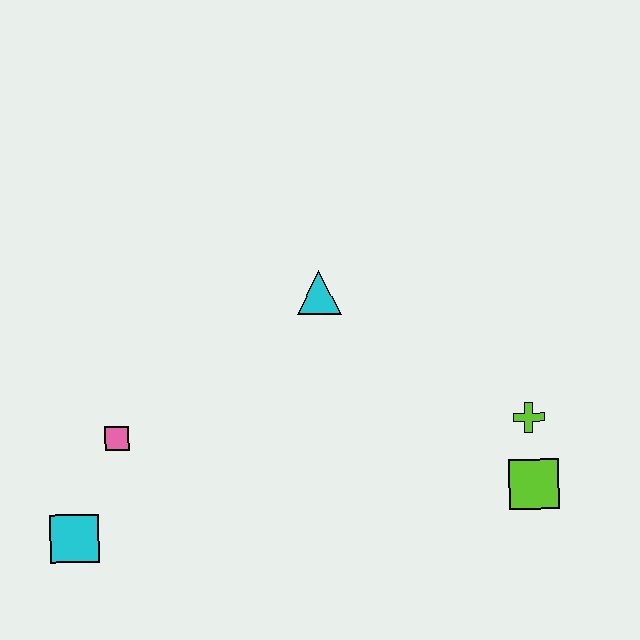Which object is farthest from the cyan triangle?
The cyan square is farthest from the cyan triangle.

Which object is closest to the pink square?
The cyan square is closest to the pink square.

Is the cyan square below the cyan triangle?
Yes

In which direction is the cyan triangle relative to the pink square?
The cyan triangle is to the right of the pink square.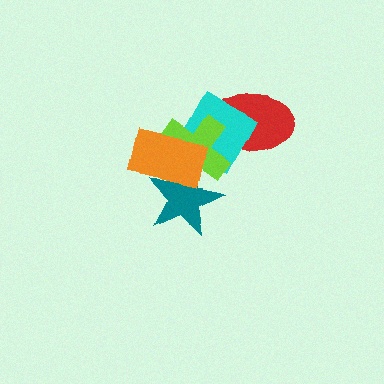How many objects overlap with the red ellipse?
2 objects overlap with the red ellipse.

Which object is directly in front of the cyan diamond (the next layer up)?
The teal star is directly in front of the cyan diamond.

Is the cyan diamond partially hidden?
Yes, it is partially covered by another shape.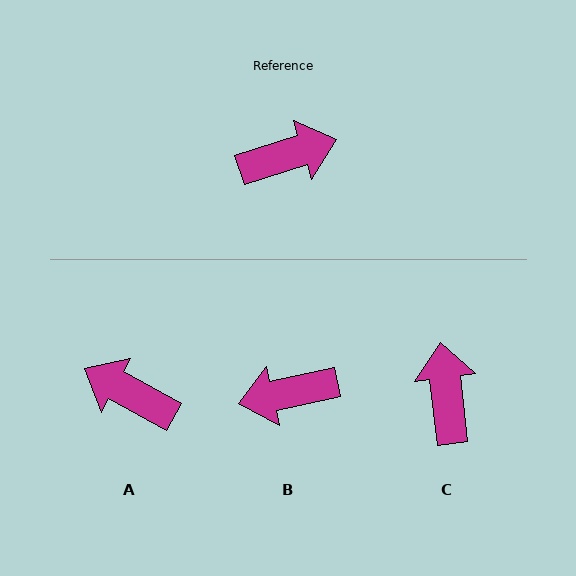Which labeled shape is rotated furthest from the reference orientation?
B, about 174 degrees away.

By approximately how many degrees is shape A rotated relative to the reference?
Approximately 133 degrees counter-clockwise.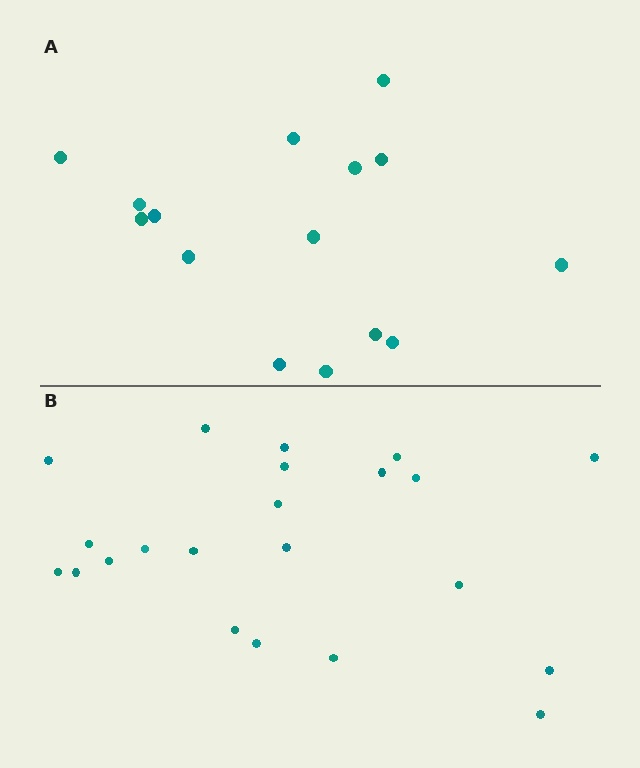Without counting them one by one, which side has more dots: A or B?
Region B (the bottom region) has more dots.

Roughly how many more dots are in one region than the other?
Region B has roughly 8 or so more dots than region A.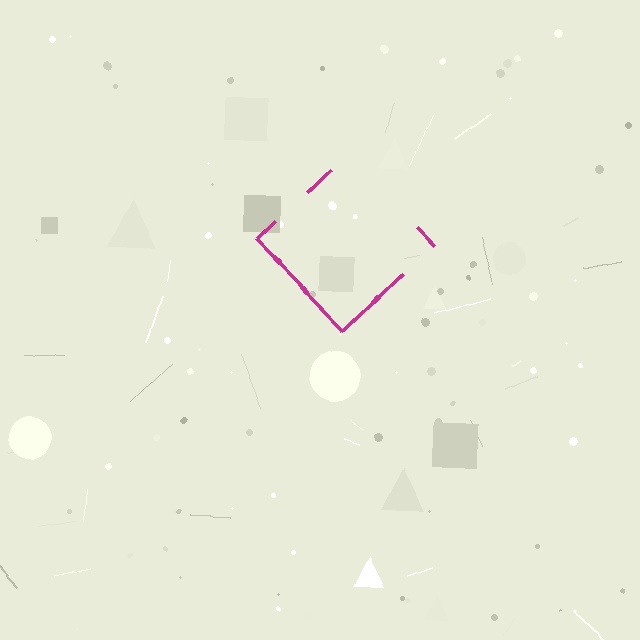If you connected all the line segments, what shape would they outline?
They would outline a diamond.